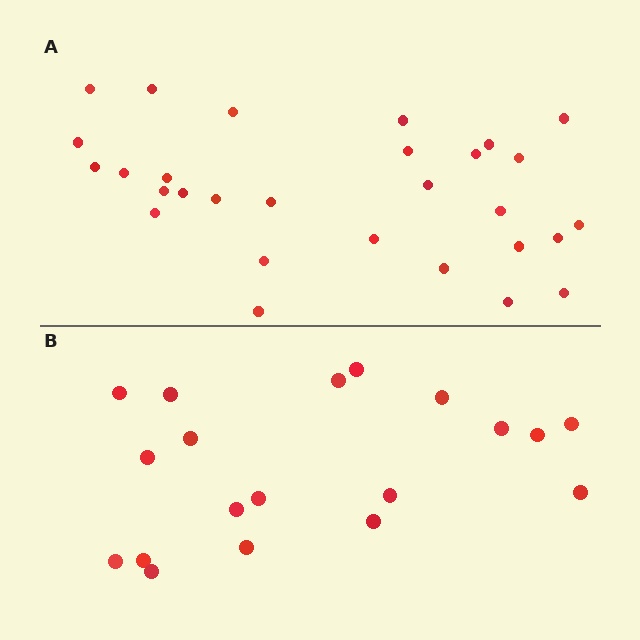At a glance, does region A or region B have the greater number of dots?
Region A (the top region) has more dots.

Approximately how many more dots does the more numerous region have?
Region A has roughly 10 or so more dots than region B.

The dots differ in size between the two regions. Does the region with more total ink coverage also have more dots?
No. Region B has more total ink coverage because its dots are larger, but region A actually contains more individual dots. Total area can be misleading — the number of items is what matters here.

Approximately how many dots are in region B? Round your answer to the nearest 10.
About 20 dots. (The exact count is 19, which rounds to 20.)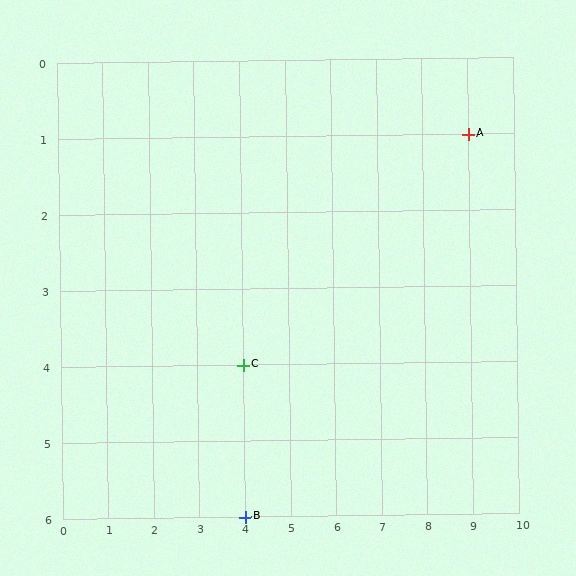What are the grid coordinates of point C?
Point C is at grid coordinates (4, 4).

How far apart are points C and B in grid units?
Points C and B are 2 rows apart.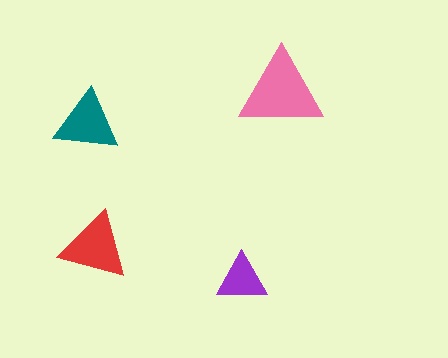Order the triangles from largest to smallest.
the pink one, the red one, the teal one, the purple one.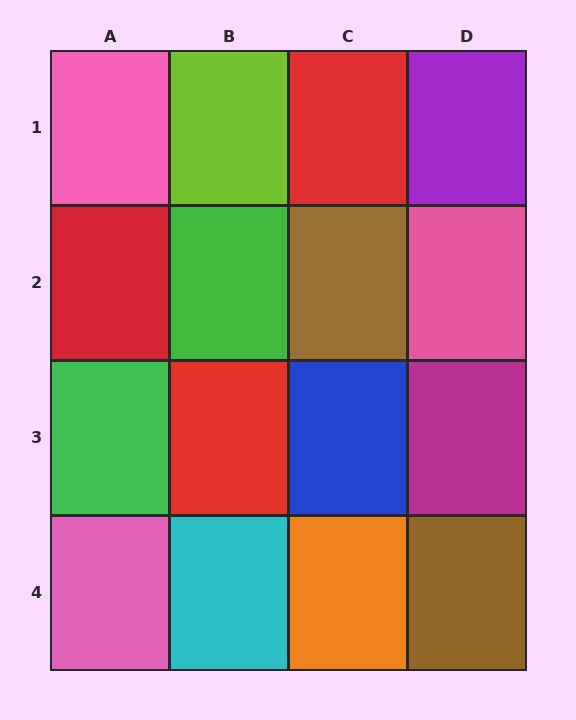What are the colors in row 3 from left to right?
Green, red, blue, magenta.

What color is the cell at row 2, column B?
Green.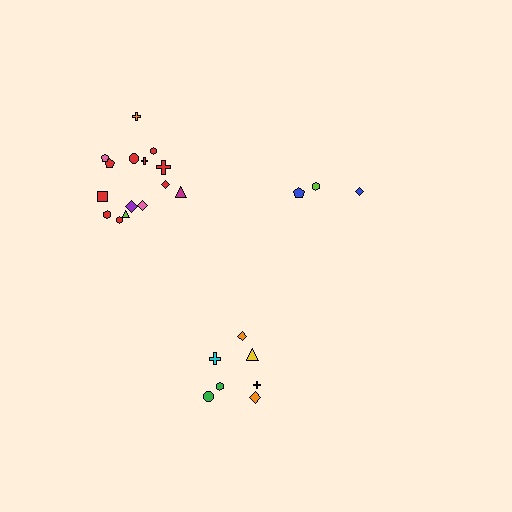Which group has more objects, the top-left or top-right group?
The top-left group.